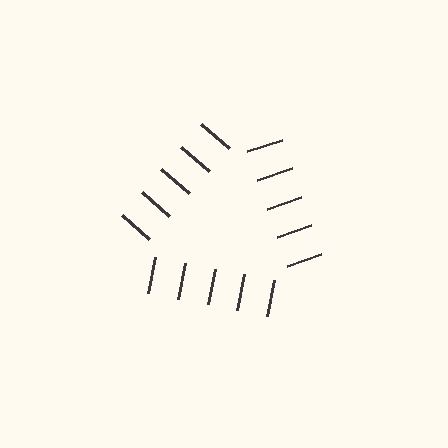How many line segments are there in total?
15 — 5 along each of the 3 edges.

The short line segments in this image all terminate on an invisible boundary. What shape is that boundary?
An illusory triangle — the line segments terminate on its edges but no continuous stroke is drawn.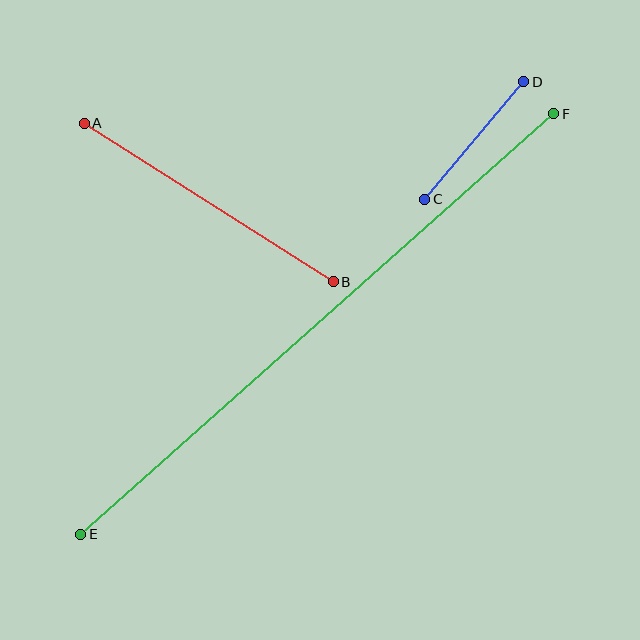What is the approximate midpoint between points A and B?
The midpoint is at approximately (209, 202) pixels.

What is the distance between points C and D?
The distance is approximately 154 pixels.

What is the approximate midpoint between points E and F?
The midpoint is at approximately (317, 324) pixels.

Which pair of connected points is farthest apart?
Points E and F are farthest apart.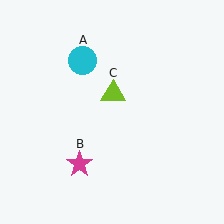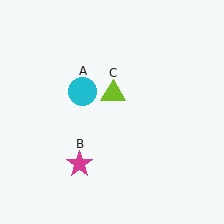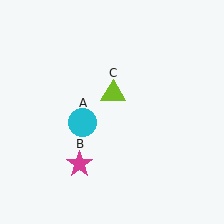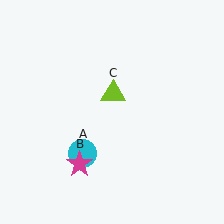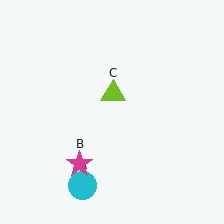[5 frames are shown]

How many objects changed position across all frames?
1 object changed position: cyan circle (object A).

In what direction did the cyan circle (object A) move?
The cyan circle (object A) moved down.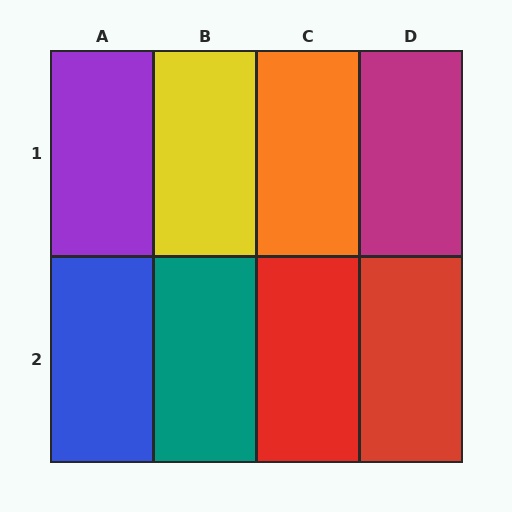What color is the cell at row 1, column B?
Yellow.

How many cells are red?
2 cells are red.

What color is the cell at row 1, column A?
Purple.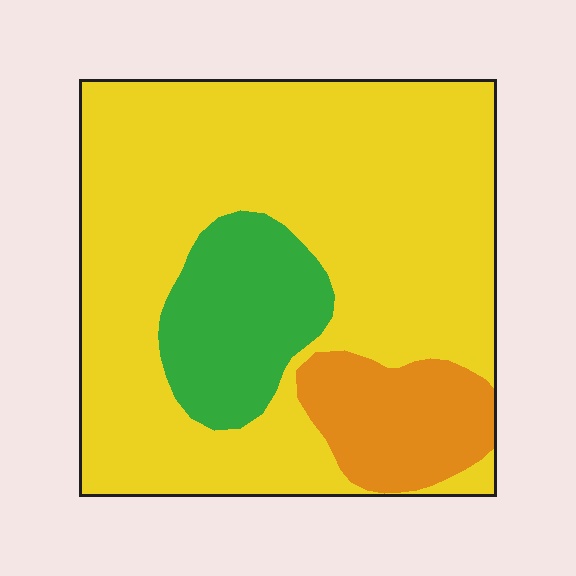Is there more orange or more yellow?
Yellow.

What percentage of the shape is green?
Green covers about 15% of the shape.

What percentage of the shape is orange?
Orange covers about 10% of the shape.